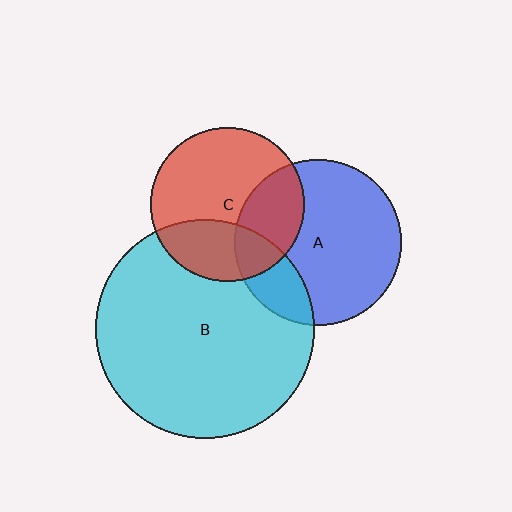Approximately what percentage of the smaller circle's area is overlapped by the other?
Approximately 20%.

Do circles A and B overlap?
Yes.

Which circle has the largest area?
Circle B (cyan).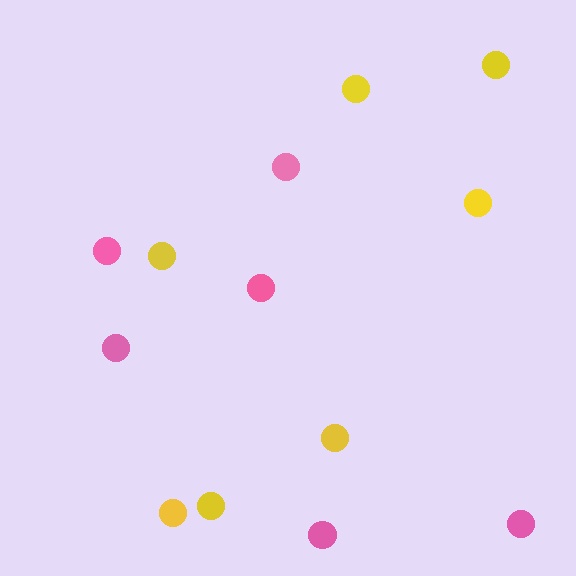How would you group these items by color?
There are 2 groups: one group of pink circles (6) and one group of yellow circles (7).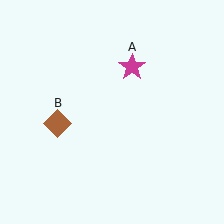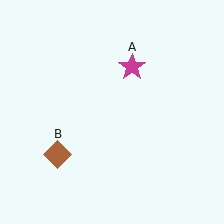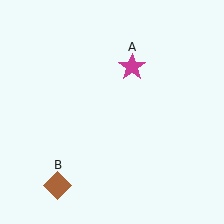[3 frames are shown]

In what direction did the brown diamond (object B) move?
The brown diamond (object B) moved down.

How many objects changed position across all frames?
1 object changed position: brown diamond (object B).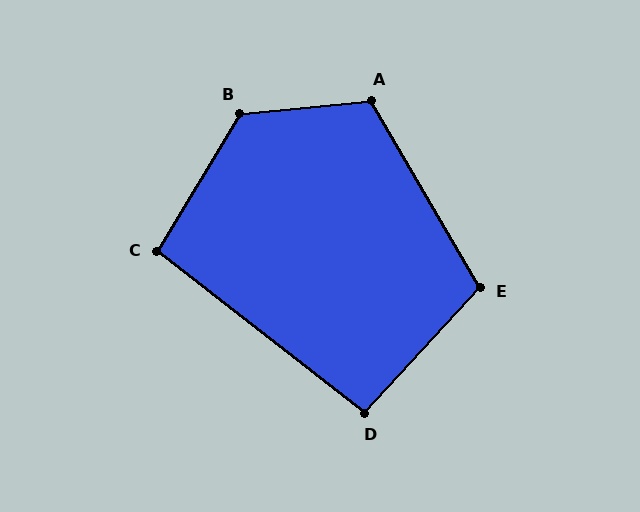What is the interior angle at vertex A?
Approximately 115 degrees (obtuse).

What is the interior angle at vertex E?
Approximately 107 degrees (obtuse).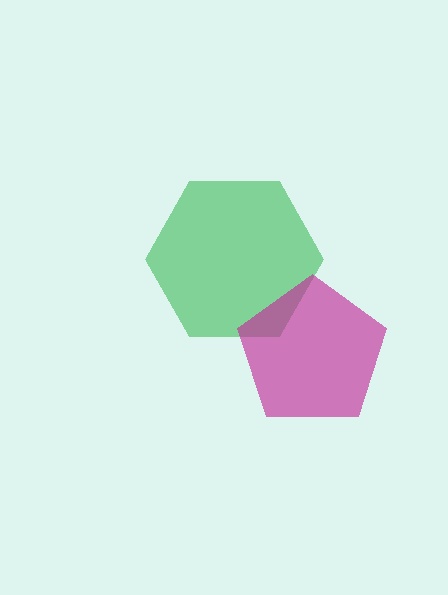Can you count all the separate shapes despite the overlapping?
Yes, there are 2 separate shapes.